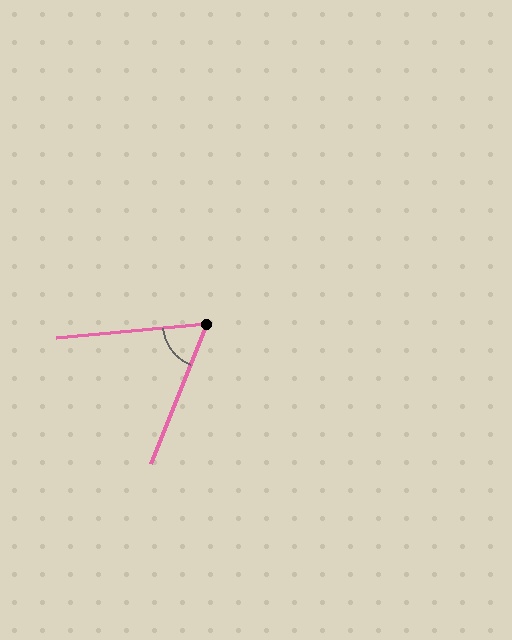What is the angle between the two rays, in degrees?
Approximately 62 degrees.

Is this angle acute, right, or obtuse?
It is acute.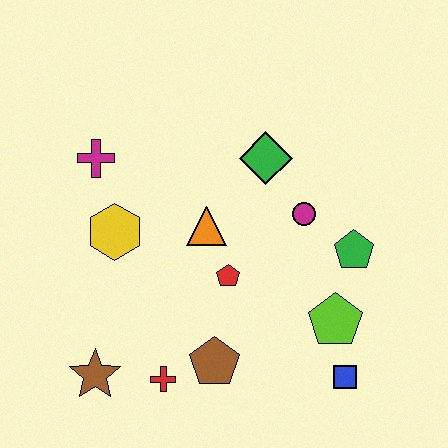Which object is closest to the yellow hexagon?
The magenta cross is closest to the yellow hexagon.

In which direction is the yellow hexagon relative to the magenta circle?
The yellow hexagon is to the left of the magenta circle.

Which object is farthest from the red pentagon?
The magenta cross is farthest from the red pentagon.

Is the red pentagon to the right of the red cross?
Yes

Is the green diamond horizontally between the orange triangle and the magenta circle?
Yes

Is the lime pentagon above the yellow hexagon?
No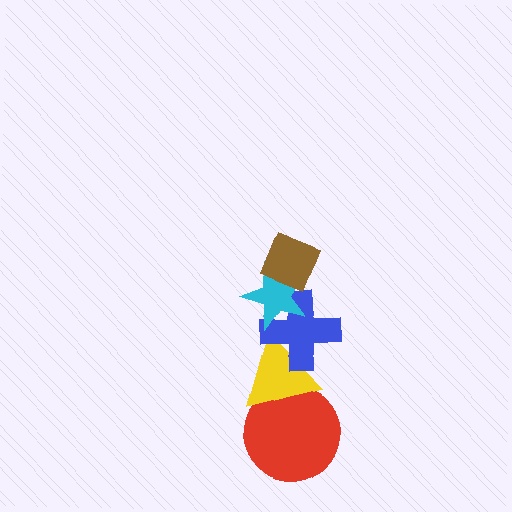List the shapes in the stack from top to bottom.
From top to bottom: the brown diamond, the cyan star, the blue cross, the yellow triangle, the red circle.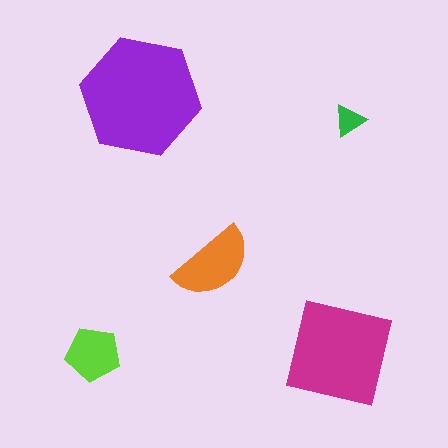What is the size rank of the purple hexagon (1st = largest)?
1st.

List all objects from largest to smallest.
The purple hexagon, the magenta square, the orange semicircle, the lime pentagon, the green triangle.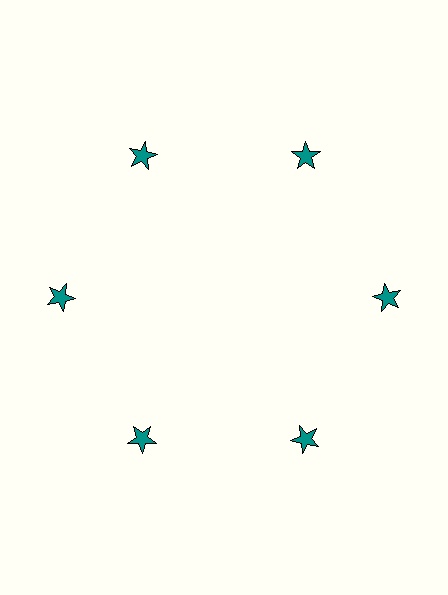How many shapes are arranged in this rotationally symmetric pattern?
There are 6 shapes, arranged in 6 groups of 1.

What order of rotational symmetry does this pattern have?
This pattern has 6-fold rotational symmetry.